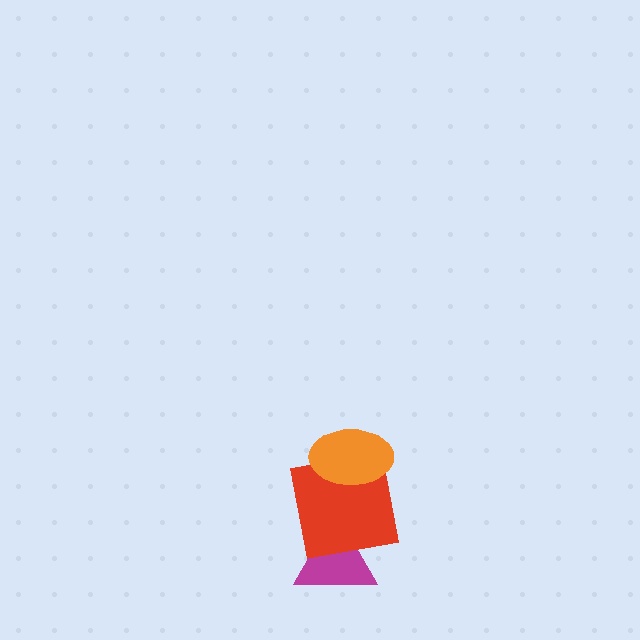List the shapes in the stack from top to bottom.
From top to bottom: the orange ellipse, the red square, the magenta triangle.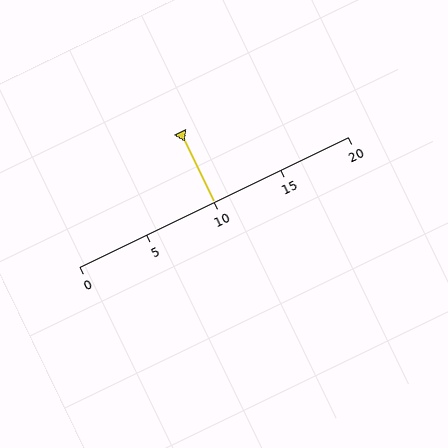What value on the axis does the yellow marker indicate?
The marker indicates approximately 10.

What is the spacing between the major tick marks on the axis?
The major ticks are spaced 5 apart.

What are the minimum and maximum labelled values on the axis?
The axis runs from 0 to 20.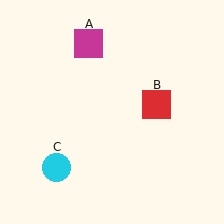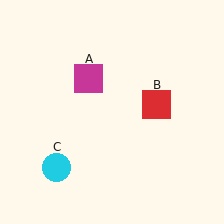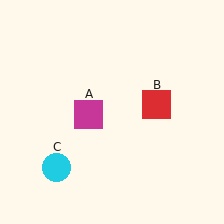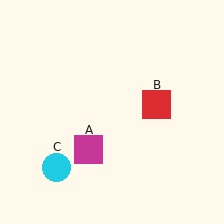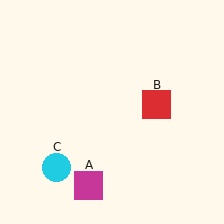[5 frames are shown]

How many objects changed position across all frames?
1 object changed position: magenta square (object A).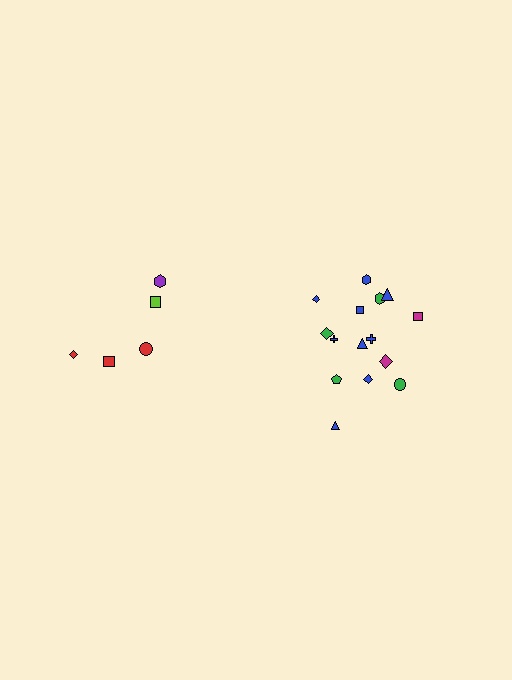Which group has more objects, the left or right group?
The right group.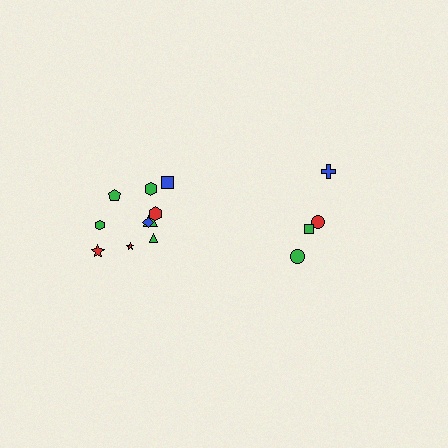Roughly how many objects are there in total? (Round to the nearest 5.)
Roughly 15 objects in total.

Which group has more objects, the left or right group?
The left group.